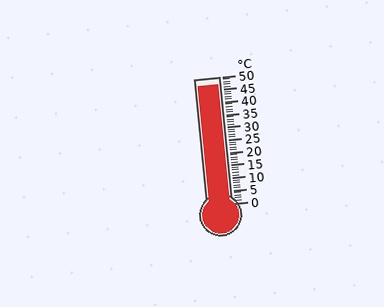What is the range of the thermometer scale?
The thermometer scale ranges from 0°C to 50°C.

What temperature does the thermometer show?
The thermometer shows approximately 47°C.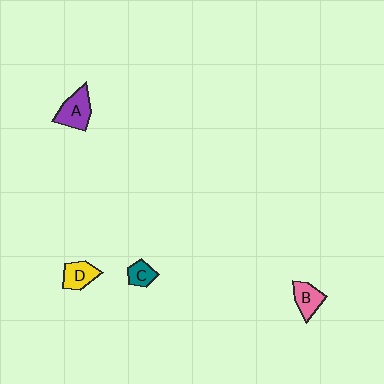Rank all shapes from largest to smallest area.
From largest to smallest: A (purple), D (yellow), B (pink), C (teal).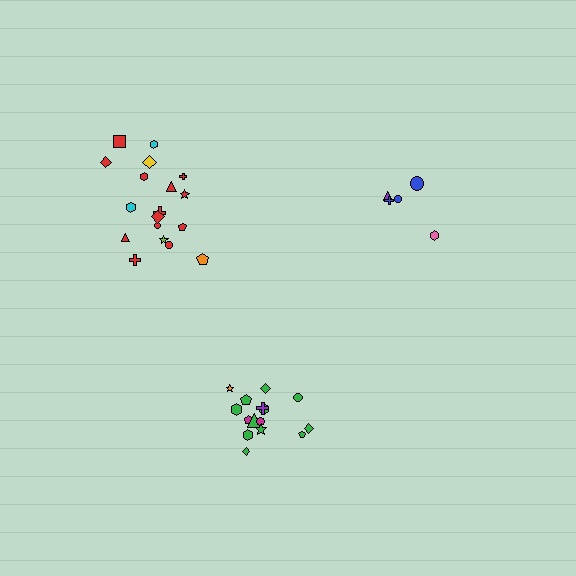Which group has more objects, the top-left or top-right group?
The top-left group.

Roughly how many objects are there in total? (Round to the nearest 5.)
Roughly 40 objects in total.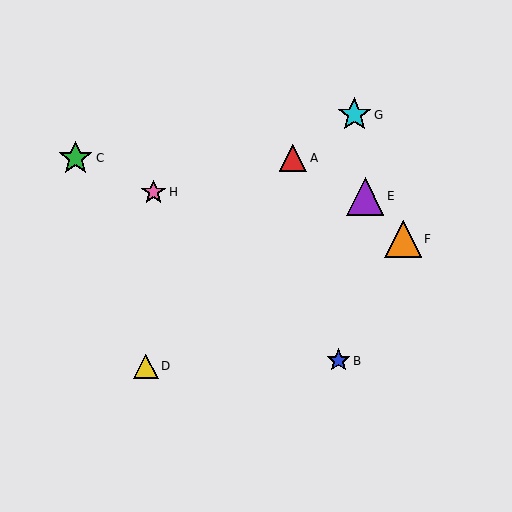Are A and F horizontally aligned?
No, A is at y≈158 and F is at y≈239.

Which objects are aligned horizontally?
Objects A, C are aligned horizontally.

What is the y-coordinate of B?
Object B is at y≈361.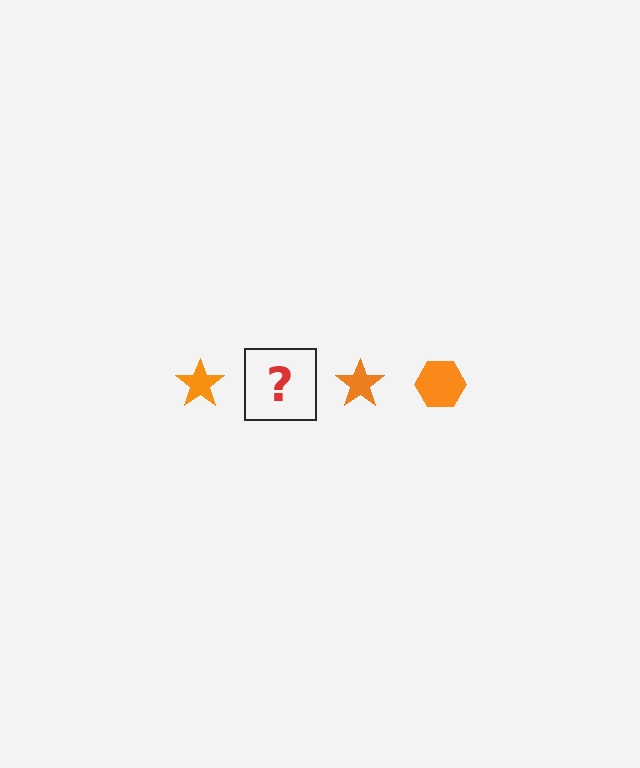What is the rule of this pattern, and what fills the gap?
The rule is that the pattern cycles through star, hexagon shapes in orange. The gap should be filled with an orange hexagon.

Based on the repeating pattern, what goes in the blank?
The blank should be an orange hexagon.